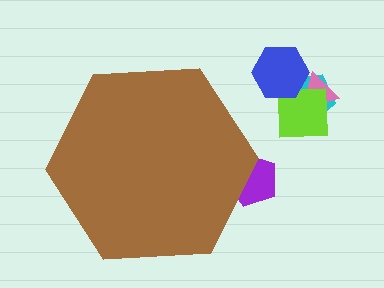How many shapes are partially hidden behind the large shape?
1 shape is partially hidden.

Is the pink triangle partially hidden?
No, the pink triangle is fully visible.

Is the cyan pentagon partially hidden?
No, the cyan pentagon is fully visible.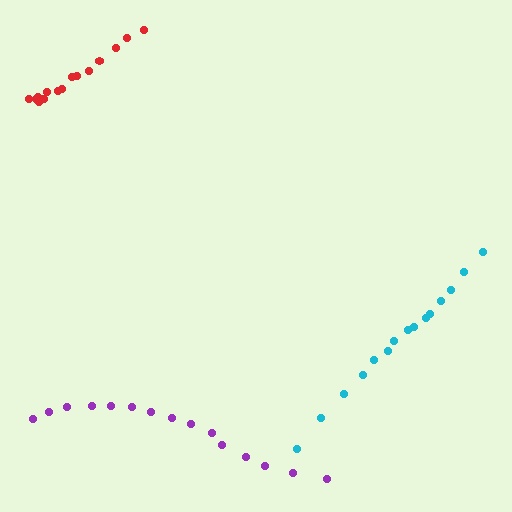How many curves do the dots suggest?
There are 3 distinct paths.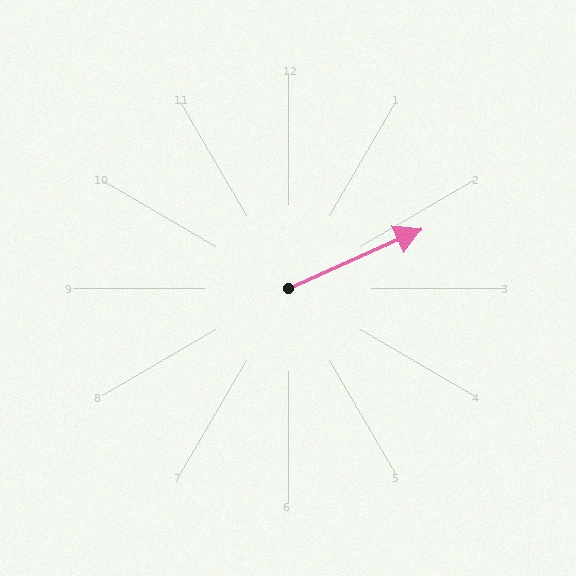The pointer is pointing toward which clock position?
Roughly 2 o'clock.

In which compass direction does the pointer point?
Northeast.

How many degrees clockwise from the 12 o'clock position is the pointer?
Approximately 66 degrees.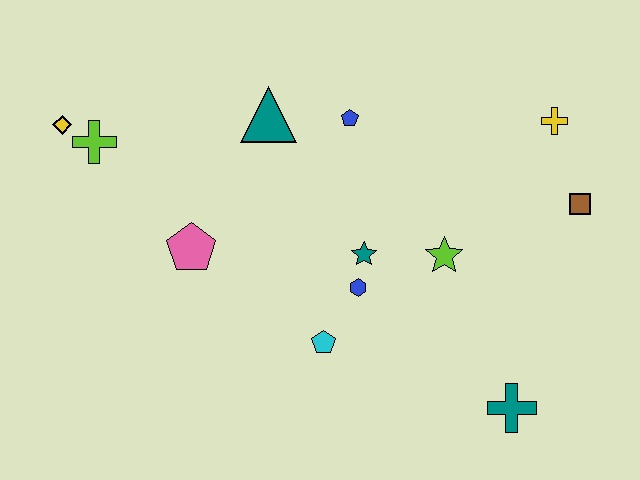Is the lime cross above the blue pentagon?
No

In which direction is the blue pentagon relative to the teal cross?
The blue pentagon is above the teal cross.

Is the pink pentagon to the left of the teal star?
Yes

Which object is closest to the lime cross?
The yellow diamond is closest to the lime cross.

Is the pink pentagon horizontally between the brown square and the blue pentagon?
No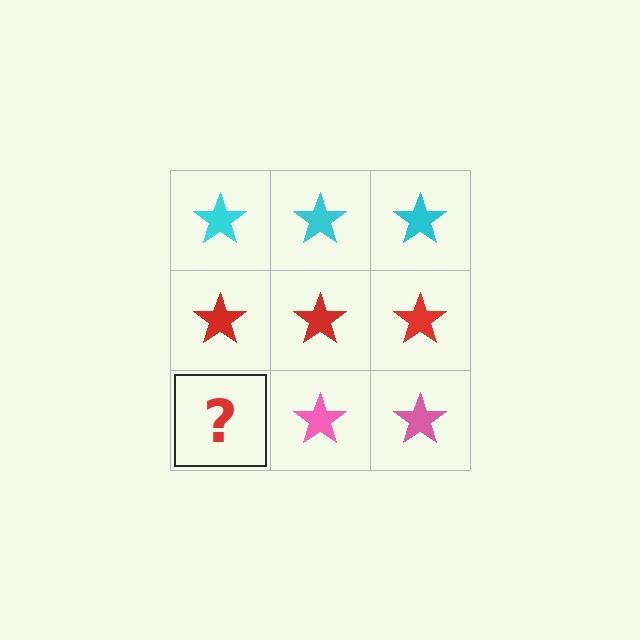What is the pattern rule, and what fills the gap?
The rule is that each row has a consistent color. The gap should be filled with a pink star.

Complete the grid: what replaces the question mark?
The question mark should be replaced with a pink star.